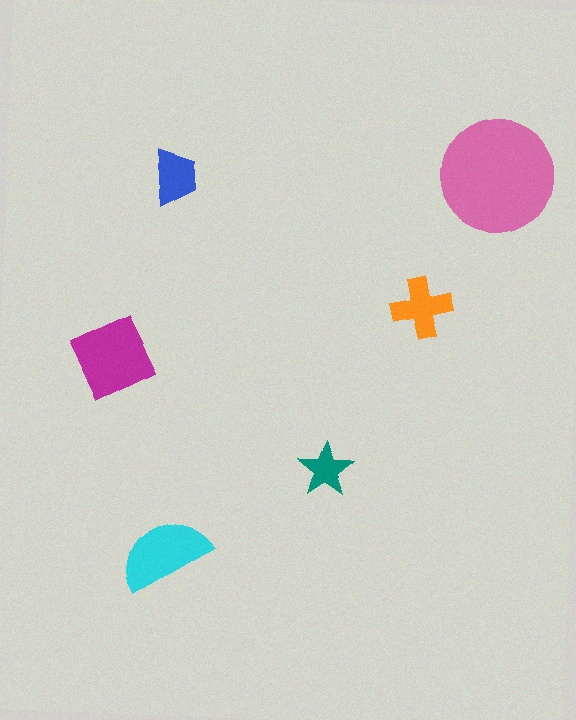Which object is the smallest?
The teal star.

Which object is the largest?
The pink circle.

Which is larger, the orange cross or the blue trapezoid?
The orange cross.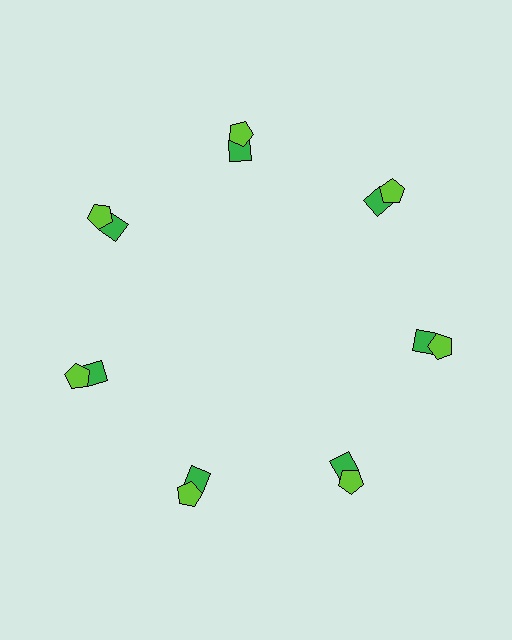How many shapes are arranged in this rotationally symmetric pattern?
There are 14 shapes, arranged in 7 groups of 2.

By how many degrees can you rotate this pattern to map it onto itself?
The pattern maps onto itself every 51 degrees of rotation.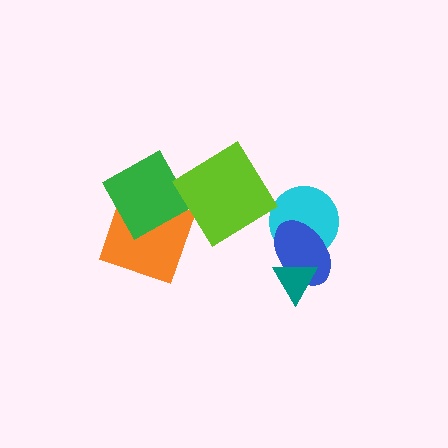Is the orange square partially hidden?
Yes, it is partially covered by another shape.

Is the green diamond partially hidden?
No, no other shape covers it.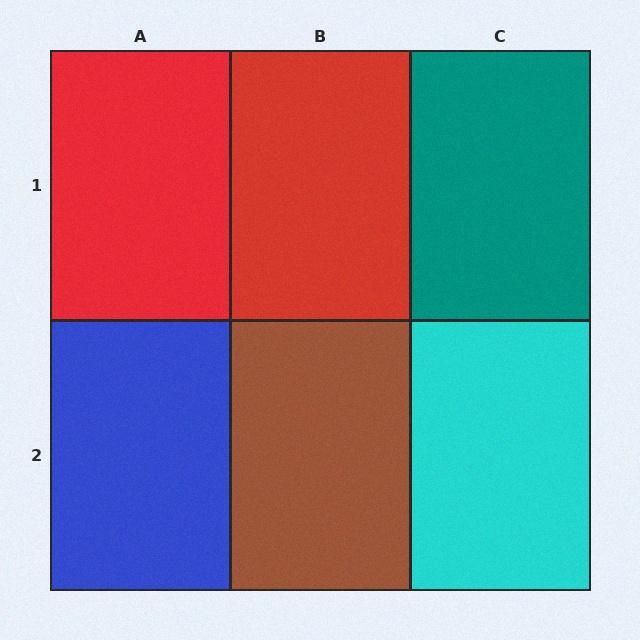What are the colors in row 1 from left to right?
Red, red, teal.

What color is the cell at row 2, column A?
Blue.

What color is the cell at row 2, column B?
Brown.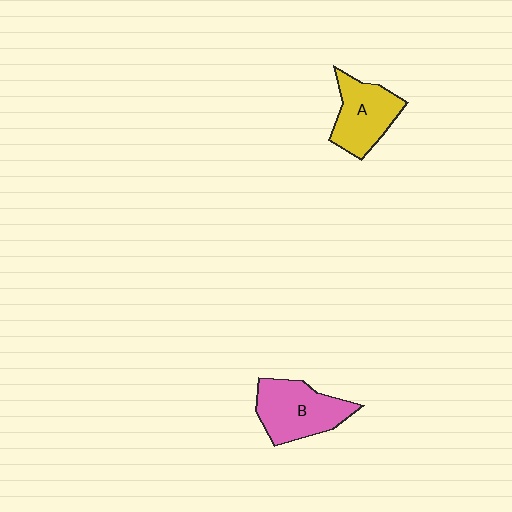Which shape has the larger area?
Shape B (pink).